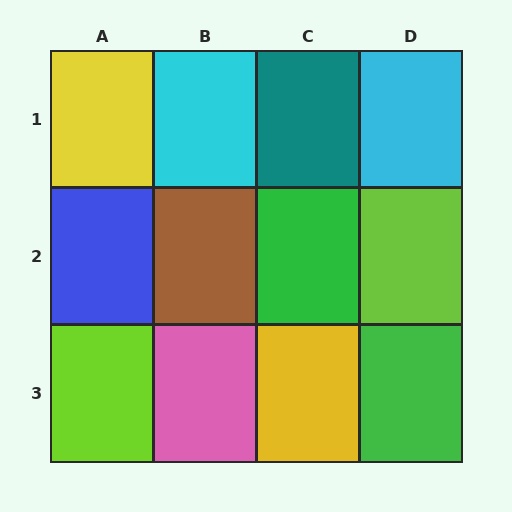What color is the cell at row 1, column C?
Teal.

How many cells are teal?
1 cell is teal.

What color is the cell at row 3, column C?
Yellow.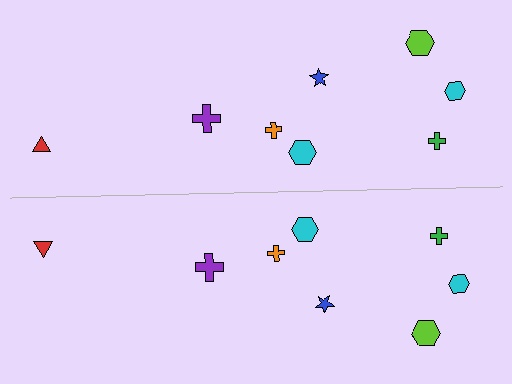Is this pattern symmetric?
Yes, this pattern has bilateral (reflection) symmetry.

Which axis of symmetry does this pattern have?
The pattern has a horizontal axis of symmetry running through the center of the image.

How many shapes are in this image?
There are 16 shapes in this image.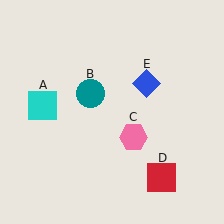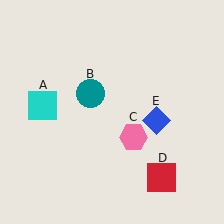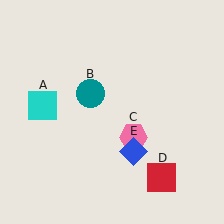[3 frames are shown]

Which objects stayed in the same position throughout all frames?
Cyan square (object A) and teal circle (object B) and pink hexagon (object C) and red square (object D) remained stationary.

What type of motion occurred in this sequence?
The blue diamond (object E) rotated clockwise around the center of the scene.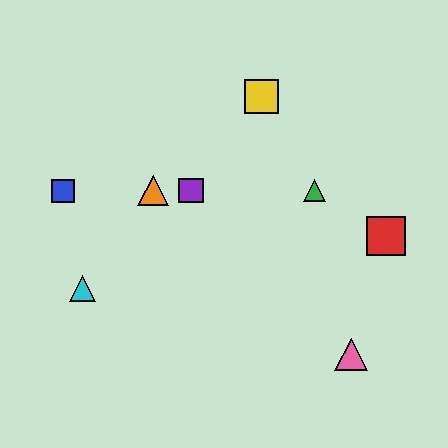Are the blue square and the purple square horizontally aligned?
Yes, both are at y≈191.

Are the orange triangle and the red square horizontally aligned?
No, the orange triangle is at y≈191 and the red square is at y≈236.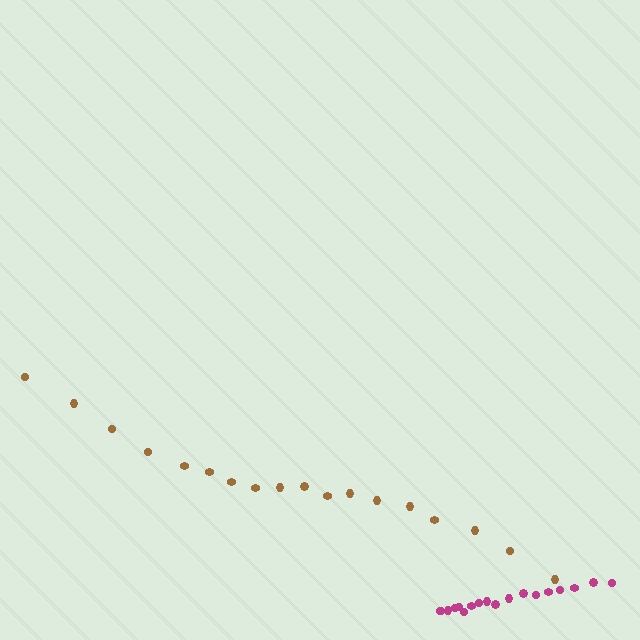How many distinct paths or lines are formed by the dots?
There are 2 distinct paths.